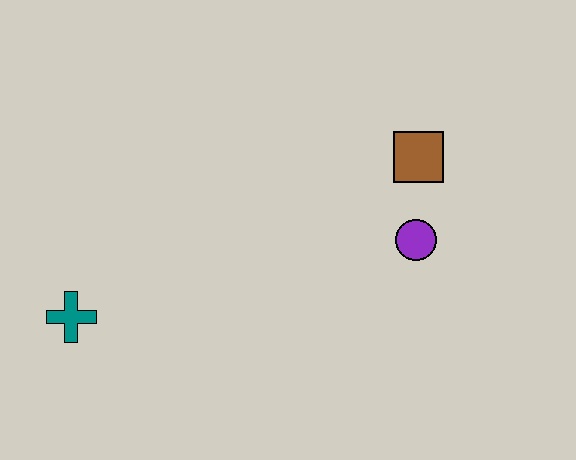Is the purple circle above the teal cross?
Yes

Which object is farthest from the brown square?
The teal cross is farthest from the brown square.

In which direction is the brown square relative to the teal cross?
The brown square is to the right of the teal cross.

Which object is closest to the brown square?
The purple circle is closest to the brown square.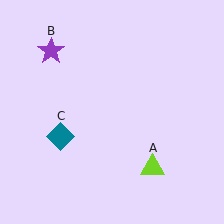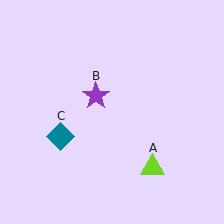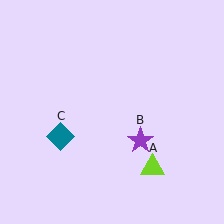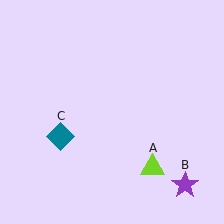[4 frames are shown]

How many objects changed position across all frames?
1 object changed position: purple star (object B).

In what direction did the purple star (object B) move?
The purple star (object B) moved down and to the right.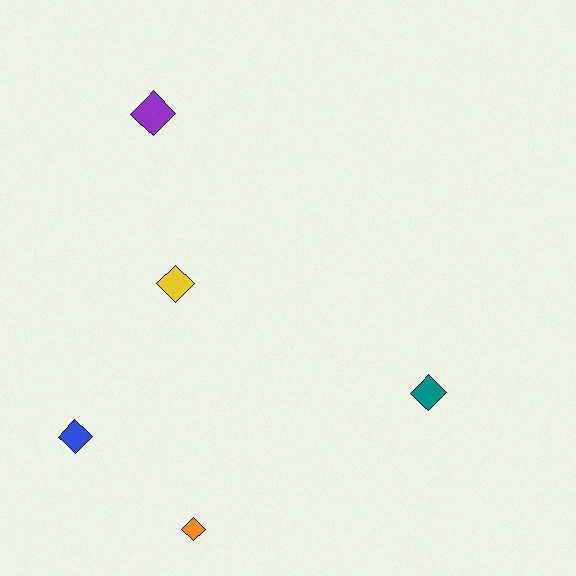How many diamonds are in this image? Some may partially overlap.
There are 5 diamonds.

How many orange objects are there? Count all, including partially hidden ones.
There is 1 orange object.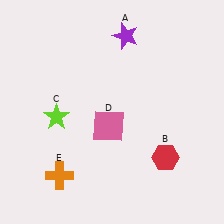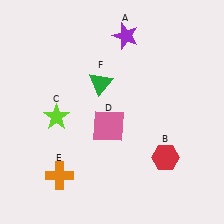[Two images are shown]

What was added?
A green triangle (F) was added in Image 2.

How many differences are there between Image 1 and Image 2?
There is 1 difference between the two images.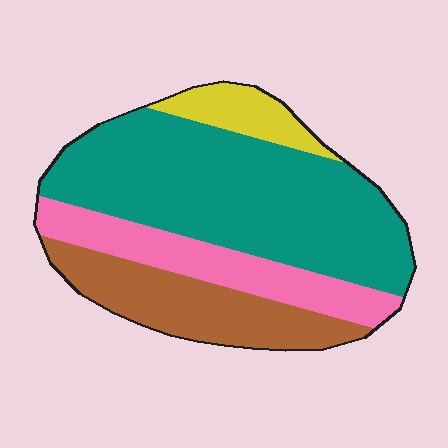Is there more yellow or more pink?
Pink.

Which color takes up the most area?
Teal, at roughly 50%.